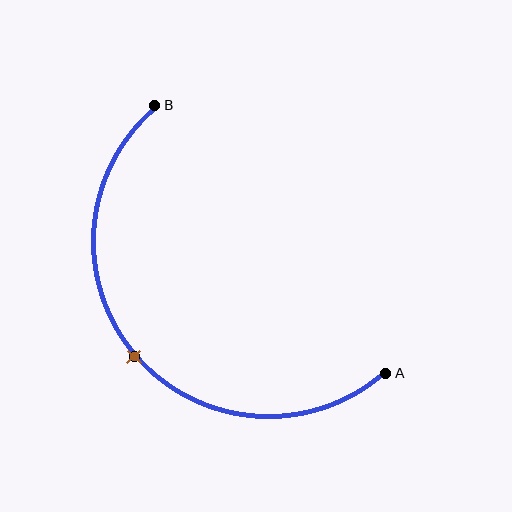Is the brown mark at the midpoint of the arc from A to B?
Yes. The brown mark lies on the arc at equal arc-length from both A and B — it is the arc midpoint.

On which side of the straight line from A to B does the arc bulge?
The arc bulges below and to the left of the straight line connecting A and B.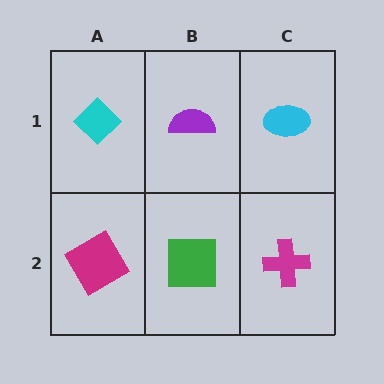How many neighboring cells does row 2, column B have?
3.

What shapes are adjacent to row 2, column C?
A cyan ellipse (row 1, column C), a green square (row 2, column B).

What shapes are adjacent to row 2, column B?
A purple semicircle (row 1, column B), a magenta diamond (row 2, column A), a magenta cross (row 2, column C).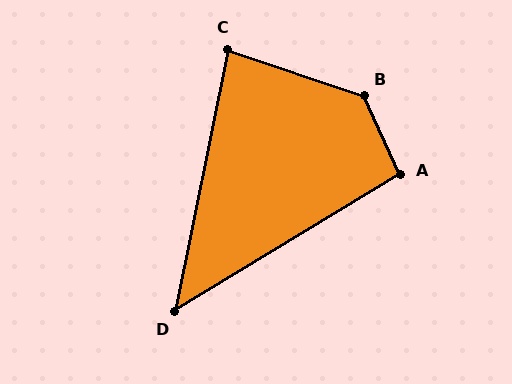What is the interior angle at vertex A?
Approximately 97 degrees (obtuse).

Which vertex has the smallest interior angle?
D, at approximately 47 degrees.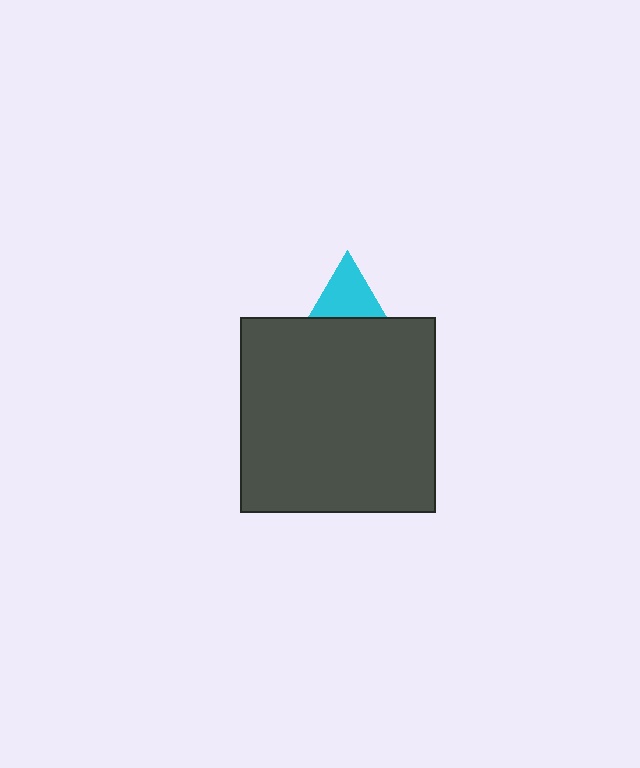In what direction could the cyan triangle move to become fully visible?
The cyan triangle could move up. That would shift it out from behind the dark gray square entirely.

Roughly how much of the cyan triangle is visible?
A small part of it is visible (roughly 36%).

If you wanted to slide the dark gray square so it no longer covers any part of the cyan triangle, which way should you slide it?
Slide it down — that is the most direct way to separate the two shapes.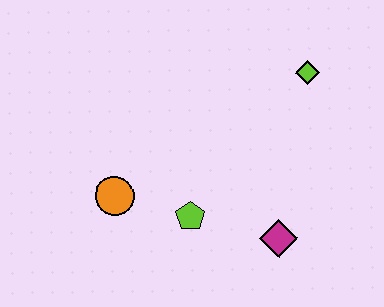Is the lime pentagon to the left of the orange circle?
No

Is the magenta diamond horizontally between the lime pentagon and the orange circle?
No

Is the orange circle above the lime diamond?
No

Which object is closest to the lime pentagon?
The orange circle is closest to the lime pentagon.